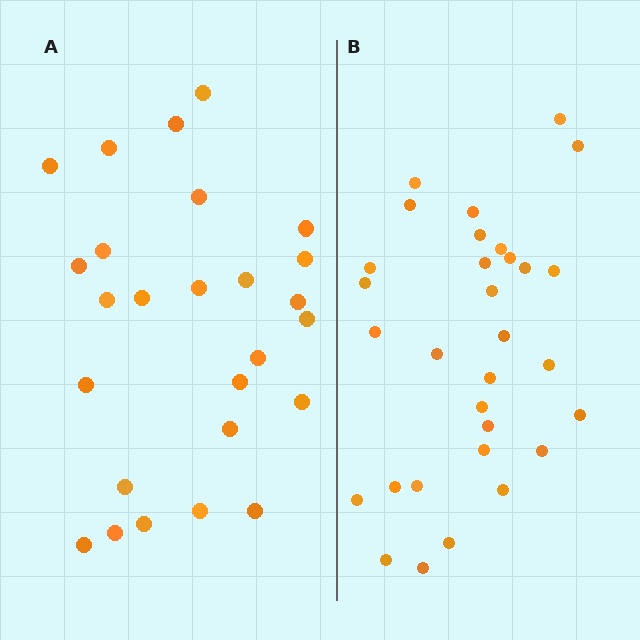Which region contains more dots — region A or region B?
Region B (the right region) has more dots.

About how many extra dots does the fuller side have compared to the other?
Region B has about 5 more dots than region A.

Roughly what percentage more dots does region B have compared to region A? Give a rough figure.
About 20% more.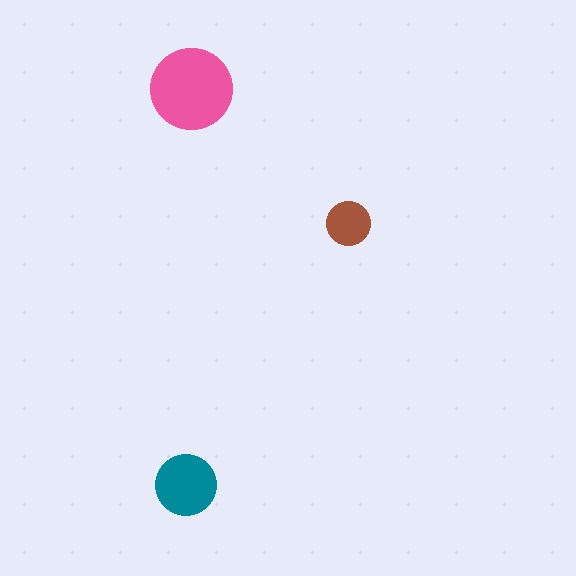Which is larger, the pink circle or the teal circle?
The pink one.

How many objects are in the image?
There are 3 objects in the image.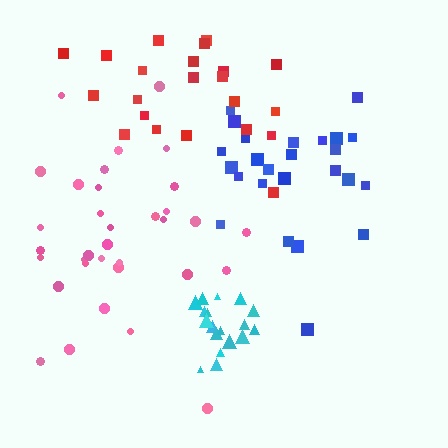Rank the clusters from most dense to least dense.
cyan, blue, pink, red.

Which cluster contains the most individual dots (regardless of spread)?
Pink (35).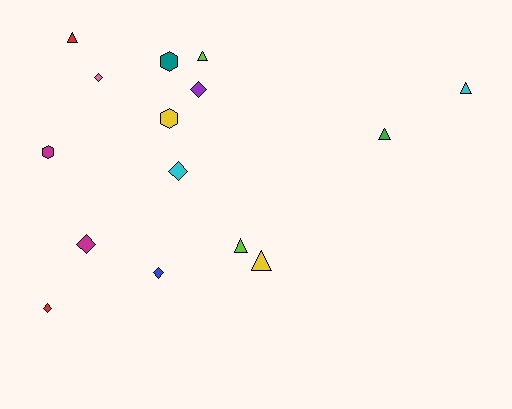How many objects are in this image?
There are 15 objects.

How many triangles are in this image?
There are 6 triangles.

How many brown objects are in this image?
There are no brown objects.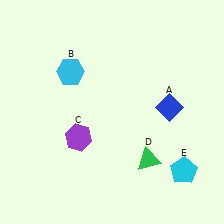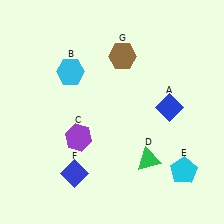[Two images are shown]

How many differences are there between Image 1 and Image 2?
There are 2 differences between the two images.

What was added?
A blue diamond (F), a brown hexagon (G) were added in Image 2.